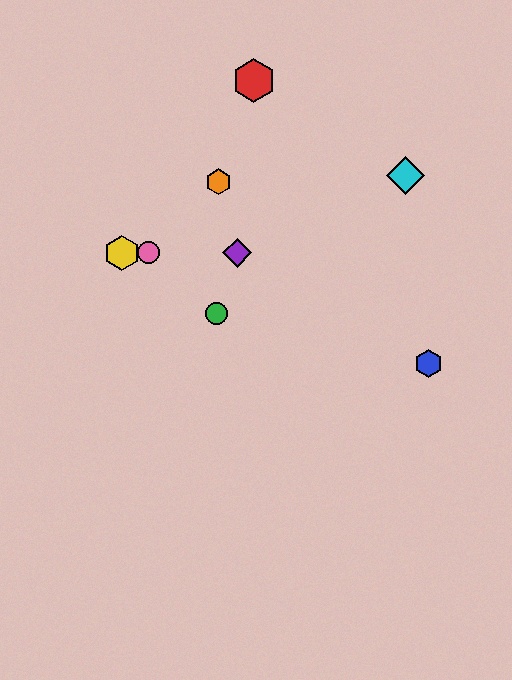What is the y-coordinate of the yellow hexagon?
The yellow hexagon is at y≈253.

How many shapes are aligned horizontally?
3 shapes (the yellow hexagon, the purple diamond, the pink circle) are aligned horizontally.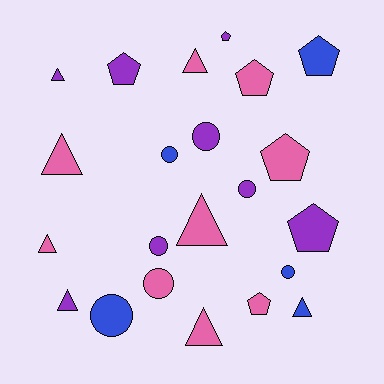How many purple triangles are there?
There are 2 purple triangles.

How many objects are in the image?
There are 22 objects.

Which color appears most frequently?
Pink, with 9 objects.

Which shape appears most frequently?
Triangle, with 8 objects.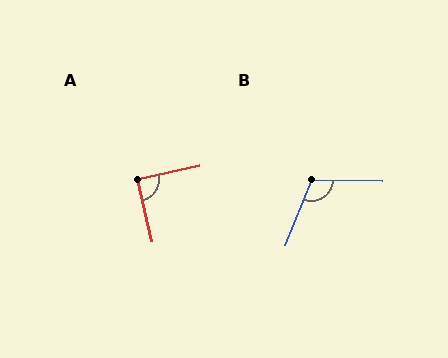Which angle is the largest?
B, at approximately 110 degrees.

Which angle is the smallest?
A, at approximately 89 degrees.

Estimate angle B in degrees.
Approximately 110 degrees.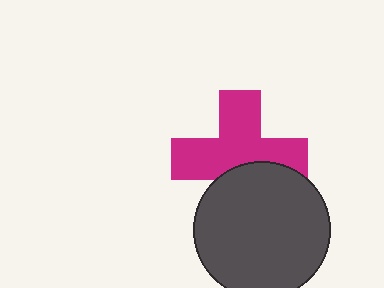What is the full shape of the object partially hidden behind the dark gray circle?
The partially hidden object is a magenta cross.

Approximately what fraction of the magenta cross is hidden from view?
Roughly 33% of the magenta cross is hidden behind the dark gray circle.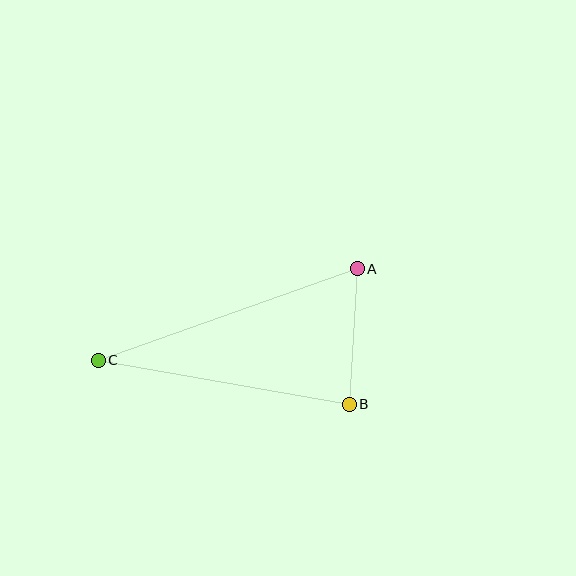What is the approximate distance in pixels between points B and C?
The distance between B and C is approximately 255 pixels.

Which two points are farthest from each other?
Points A and C are farthest from each other.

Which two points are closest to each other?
Points A and B are closest to each other.